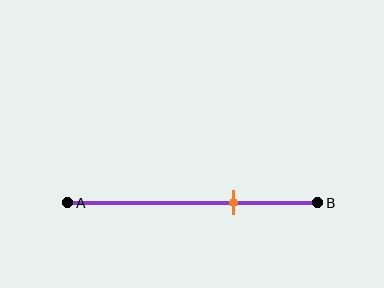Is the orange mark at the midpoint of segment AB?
No, the mark is at about 65% from A, not at the 50% midpoint.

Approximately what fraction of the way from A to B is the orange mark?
The orange mark is approximately 65% of the way from A to B.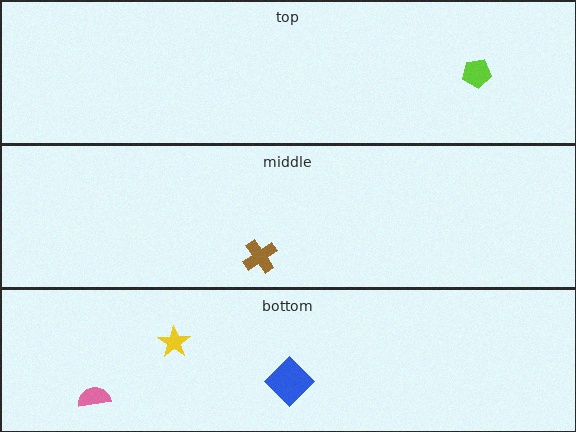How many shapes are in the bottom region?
3.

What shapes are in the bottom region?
The blue diamond, the pink semicircle, the yellow star.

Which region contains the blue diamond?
The bottom region.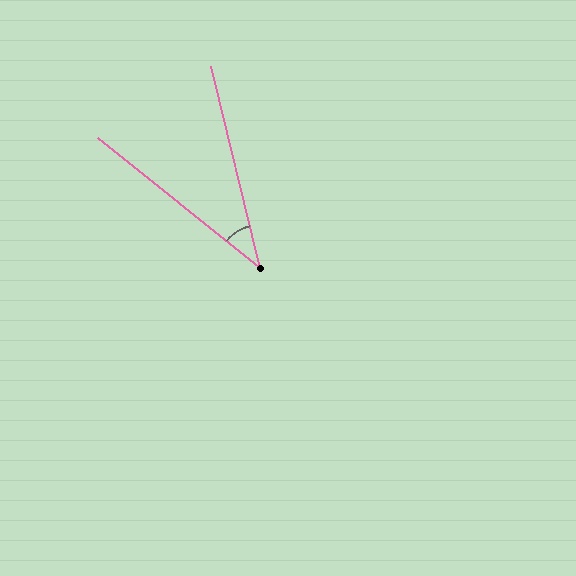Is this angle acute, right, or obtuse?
It is acute.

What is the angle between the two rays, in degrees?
Approximately 38 degrees.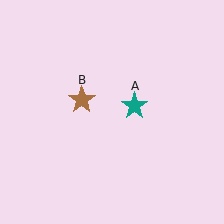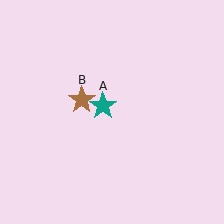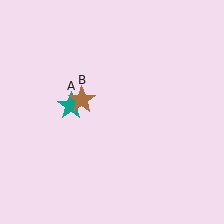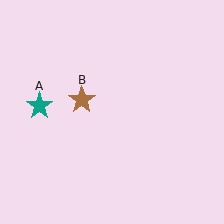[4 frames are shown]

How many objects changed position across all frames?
1 object changed position: teal star (object A).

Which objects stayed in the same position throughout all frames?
Brown star (object B) remained stationary.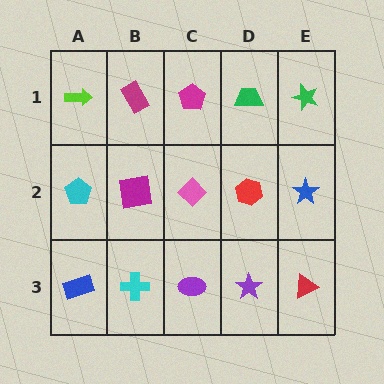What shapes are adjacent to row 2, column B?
A magenta rectangle (row 1, column B), a cyan cross (row 3, column B), a cyan pentagon (row 2, column A), a pink diamond (row 2, column C).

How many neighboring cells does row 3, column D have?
3.